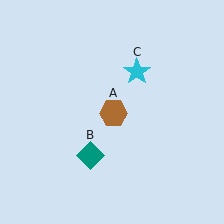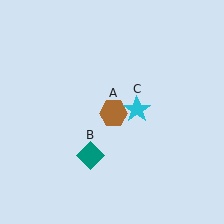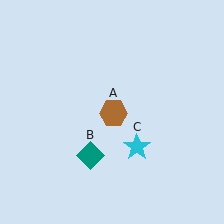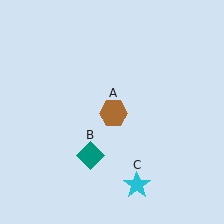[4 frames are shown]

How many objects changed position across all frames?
1 object changed position: cyan star (object C).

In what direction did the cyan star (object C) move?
The cyan star (object C) moved down.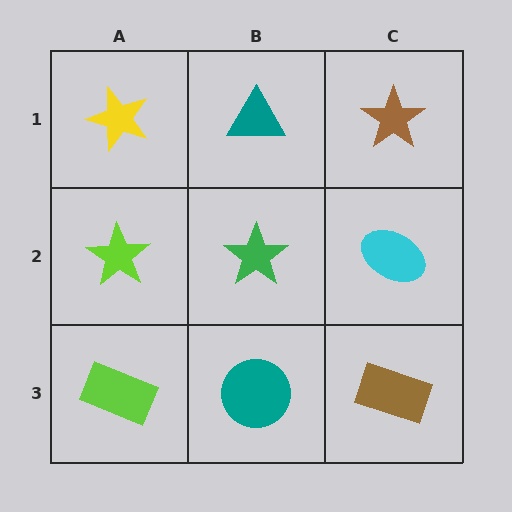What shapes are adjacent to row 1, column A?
A lime star (row 2, column A), a teal triangle (row 1, column B).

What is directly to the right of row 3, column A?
A teal circle.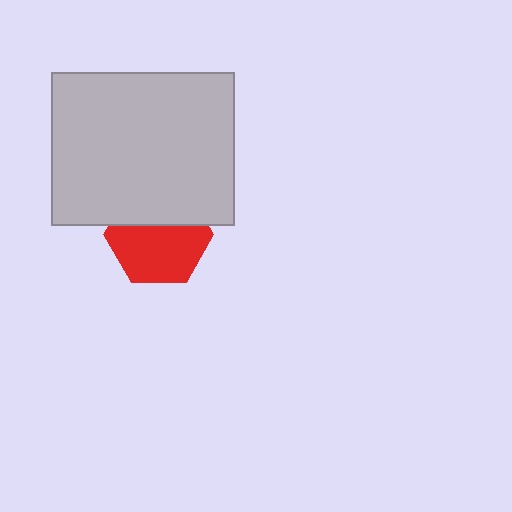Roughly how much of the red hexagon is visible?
About half of it is visible (roughly 63%).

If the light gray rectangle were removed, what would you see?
You would see the complete red hexagon.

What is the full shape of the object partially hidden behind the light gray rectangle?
The partially hidden object is a red hexagon.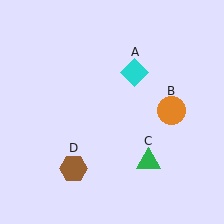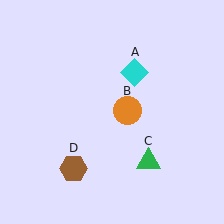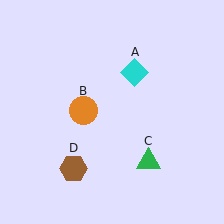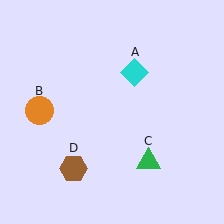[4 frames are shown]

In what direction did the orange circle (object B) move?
The orange circle (object B) moved left.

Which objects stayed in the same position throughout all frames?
Cyan diamond (object A) and green triangle (object C) and brown hexagon (object D) remained stationary.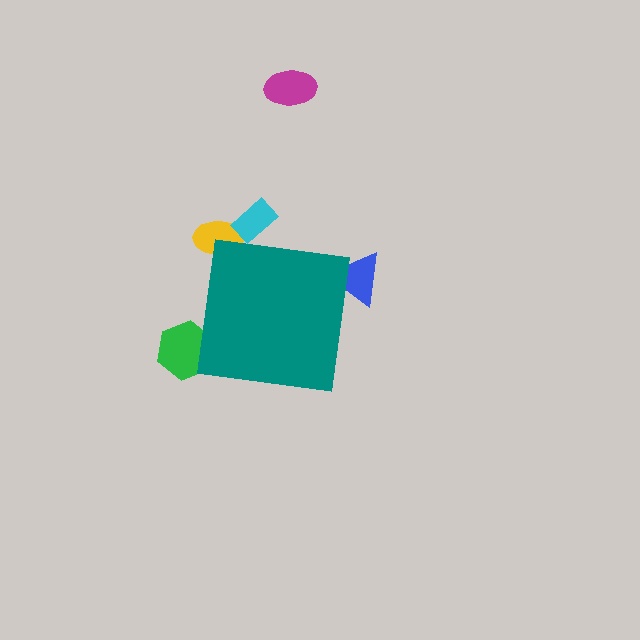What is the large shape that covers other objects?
A teal square.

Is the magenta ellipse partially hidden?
No, the magenta ellipse is fully visible.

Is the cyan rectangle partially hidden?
Yes, the cyan rectangle is partially hidden behind the teal square.